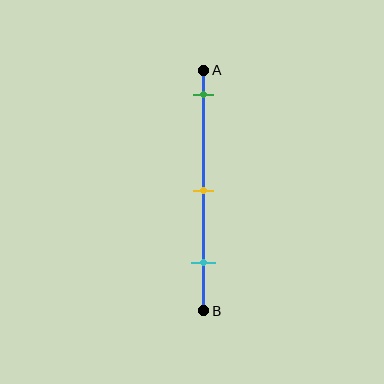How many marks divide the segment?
There are 3 marks dividing the segment.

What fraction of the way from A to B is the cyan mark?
The cyan mark is approximately 80% (0.8) of the way from A to B.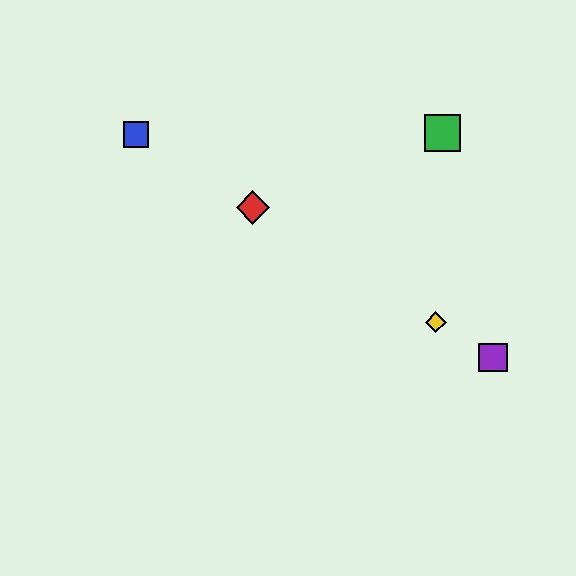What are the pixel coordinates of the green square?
The green square is at (443, 133).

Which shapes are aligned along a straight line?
The red diamond, the blue square, the yellow diamond, the purple square are aligned along a straight line.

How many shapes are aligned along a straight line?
4 shapes (the red diamond, the blue square, the yellow diamond, the purple square) are aligned along a straight line.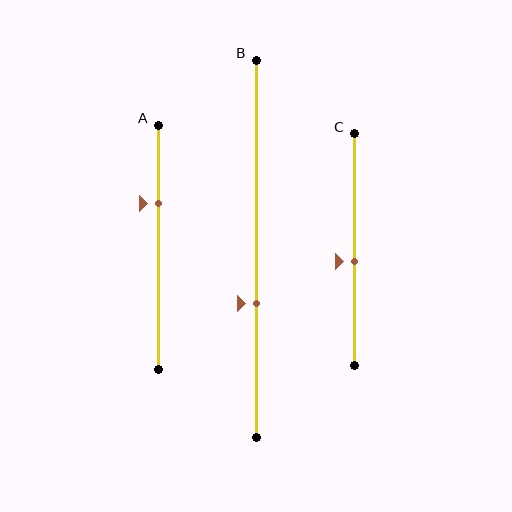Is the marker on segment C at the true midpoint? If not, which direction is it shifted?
No, the marker on segment C is shifted downward by about 5% of the segment length.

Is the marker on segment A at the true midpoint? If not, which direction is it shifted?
No, the marker on segment A is shifted upward by about 18% of the segment length.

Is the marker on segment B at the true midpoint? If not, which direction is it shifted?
No, the marker on segment B is shifted downward by about 14% of the segment length.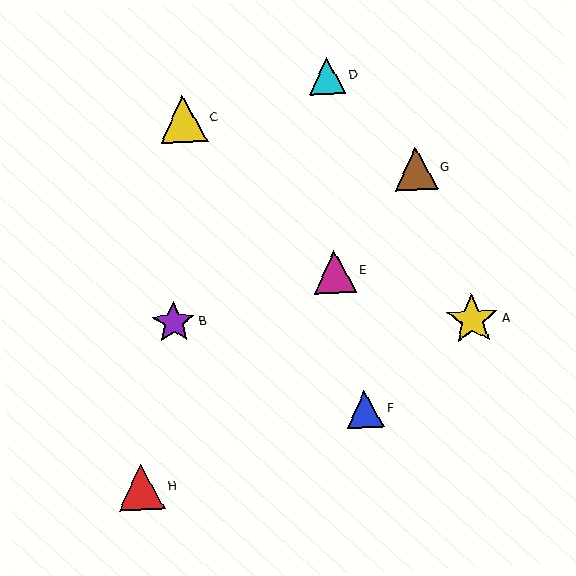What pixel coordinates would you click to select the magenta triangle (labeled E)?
Click at (335, 272) to select the magenta triangle E.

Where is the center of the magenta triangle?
The center of the magenta triangle is at (335, 272).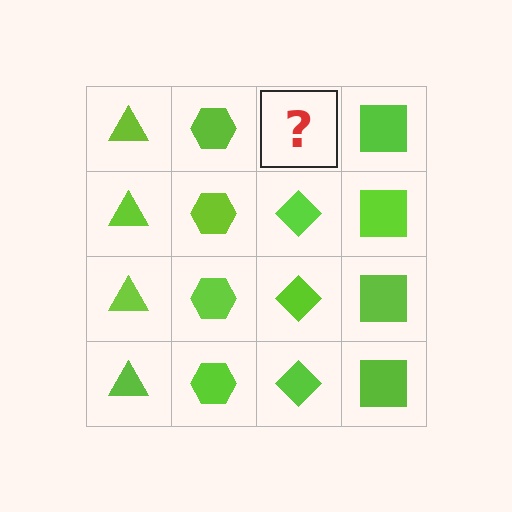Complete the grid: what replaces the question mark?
The question mark should be replaced with a lime diamond.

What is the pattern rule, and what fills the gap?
The rule is that each column has a consistent shape. The gap should be filled with a lime diamond.